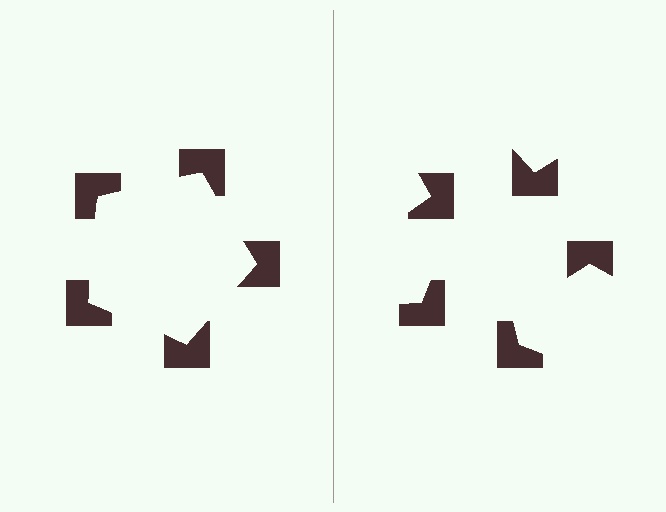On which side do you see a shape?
An illusory pentagon appears on the left side. On the right side the wedge cuts are rotated, so no coherent shape forms.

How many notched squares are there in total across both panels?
10 — 5 on each side.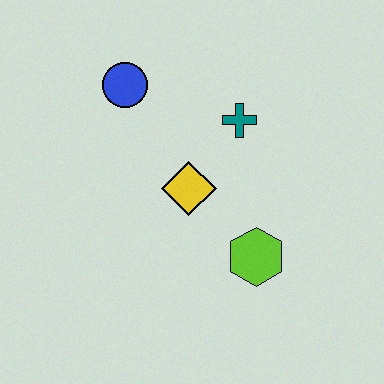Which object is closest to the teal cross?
The yellow diamond is closest to the teal cross.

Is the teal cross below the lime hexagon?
No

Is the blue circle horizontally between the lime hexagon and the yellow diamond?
No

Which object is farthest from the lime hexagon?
The blue circle is farthest from the lime hexagon.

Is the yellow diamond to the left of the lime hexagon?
Yes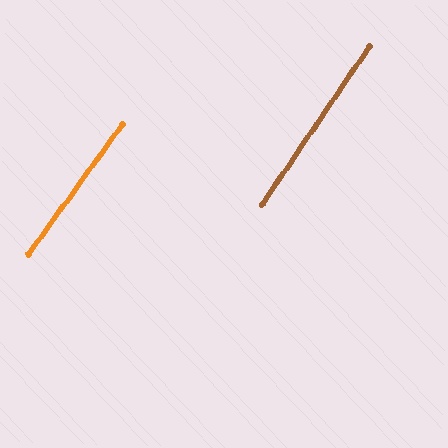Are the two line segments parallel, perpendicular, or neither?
Parallel — their directions differ by only 1.4°.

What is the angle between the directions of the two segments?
Approximately 1 degree.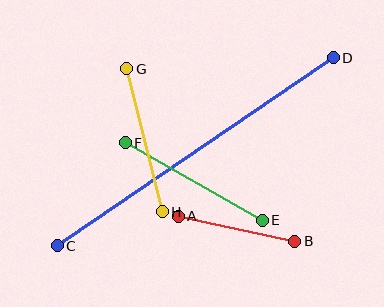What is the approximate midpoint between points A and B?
The midpoint is at approximately (236, 229) pixels.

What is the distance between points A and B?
The distance is approximately 119 pixels.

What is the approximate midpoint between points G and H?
The midpoint is at approximately (144, 140) pixels.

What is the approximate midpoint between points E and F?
The midpoint is at approximately (194, 182) pixels.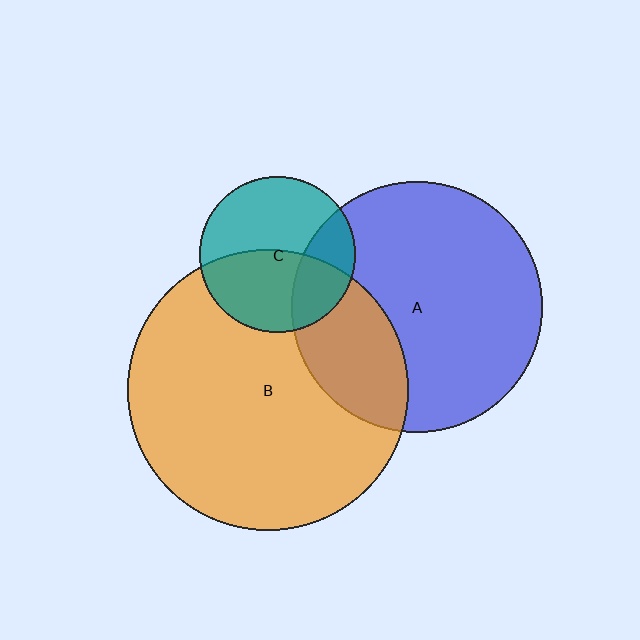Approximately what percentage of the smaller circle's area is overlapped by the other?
Approximately 25%.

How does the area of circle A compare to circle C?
Approximately 2.6 times.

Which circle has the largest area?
Circle B (orange).